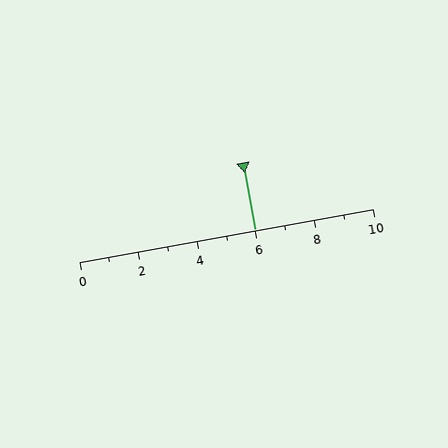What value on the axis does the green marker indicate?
The marker indicates approximately 6.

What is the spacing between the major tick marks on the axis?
The major ticks are spaced 2 apart.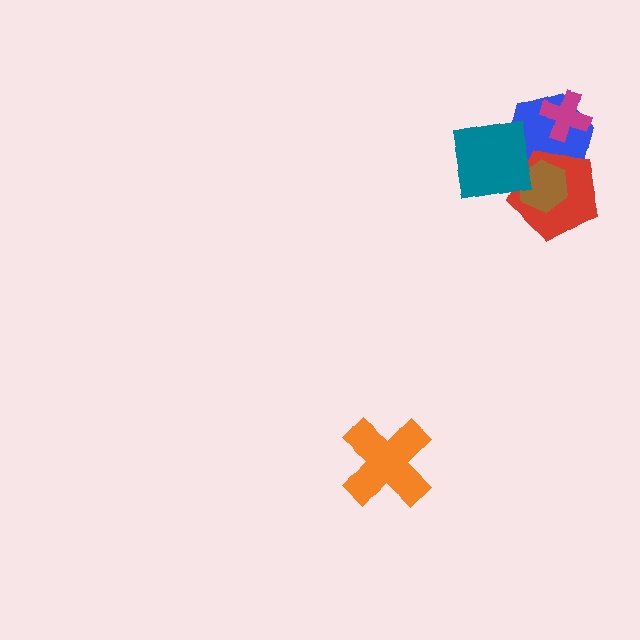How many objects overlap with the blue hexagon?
4 objects overlap with the blue hexagon.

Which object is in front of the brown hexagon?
The teal square is in front of the brown hexagon.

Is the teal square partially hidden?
No, no other shape covers it.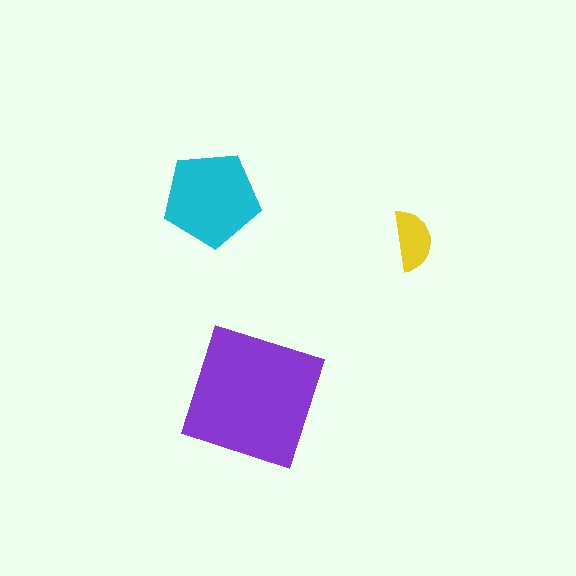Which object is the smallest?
The yellow semicircle.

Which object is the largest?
The purple square.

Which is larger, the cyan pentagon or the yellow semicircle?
The cyan pentagon.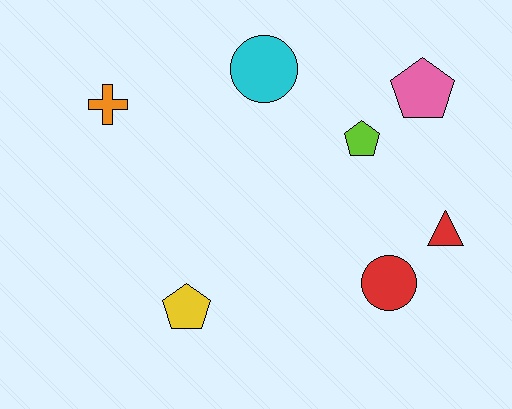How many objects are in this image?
There are 7 objects.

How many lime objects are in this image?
There is 1 lime object.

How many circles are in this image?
There are 2 circles.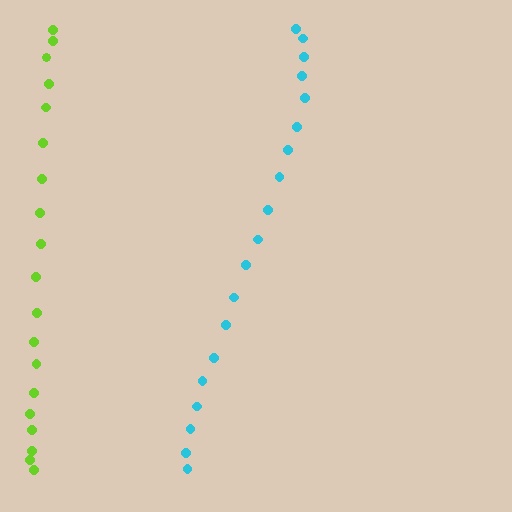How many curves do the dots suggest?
There are 2 distinct paths.